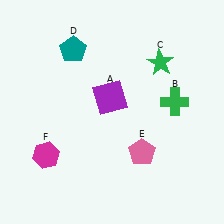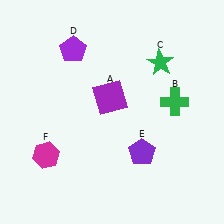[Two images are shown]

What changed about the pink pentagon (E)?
In Image 1, E is pink. In Image 2, it changed to purple.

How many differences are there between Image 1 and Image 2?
There are 2 differences between the two images.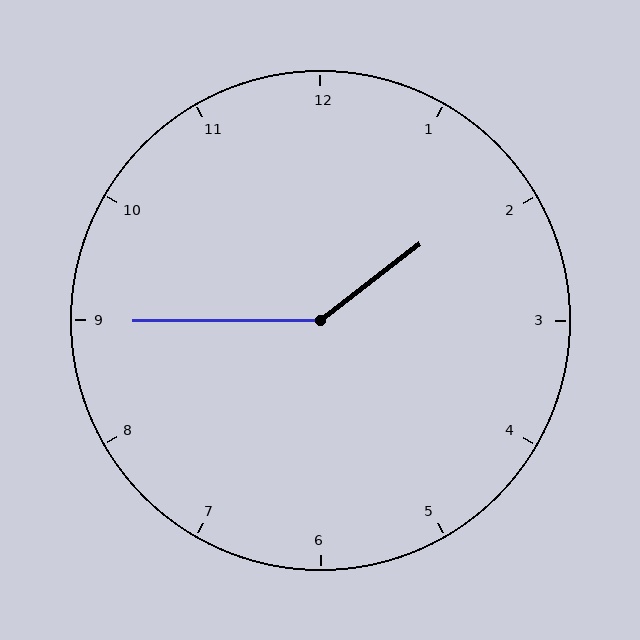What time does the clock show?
1:45.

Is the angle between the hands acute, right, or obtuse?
It is obtuse.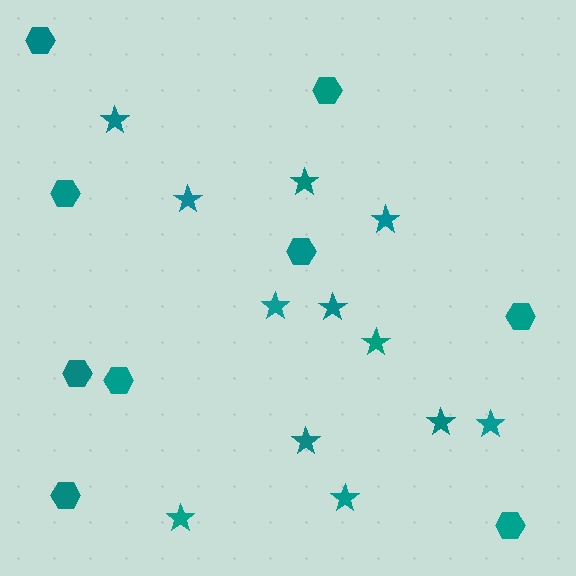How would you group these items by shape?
There are 2 groups: one group of stars (12) and one group of hexagons (9).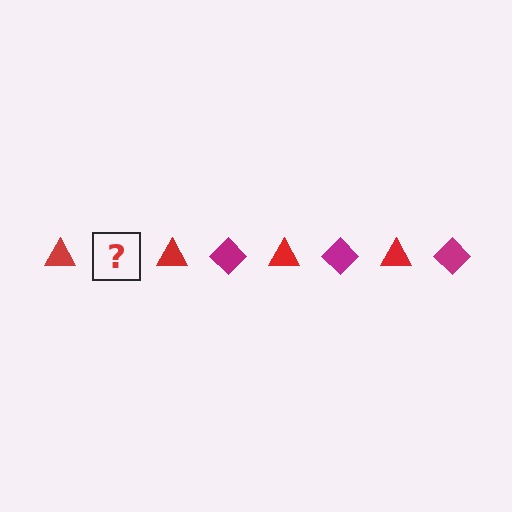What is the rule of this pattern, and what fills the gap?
The rule is that the pattern alternates between red triangle and magenta diamond. The gap should be filled with a magenta diamond.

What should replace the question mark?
The question mark should be replaced with a magenta diamond.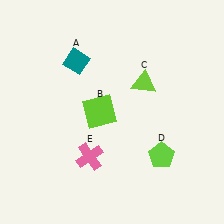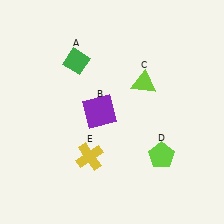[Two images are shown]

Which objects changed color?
A changed from teal to green. B changed from lime to purple. E changed from pink to yellow.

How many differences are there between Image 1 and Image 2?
There are 3 differences between the two images.